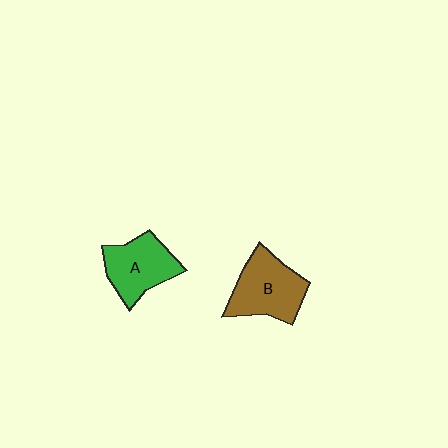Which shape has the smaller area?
Shape A (green).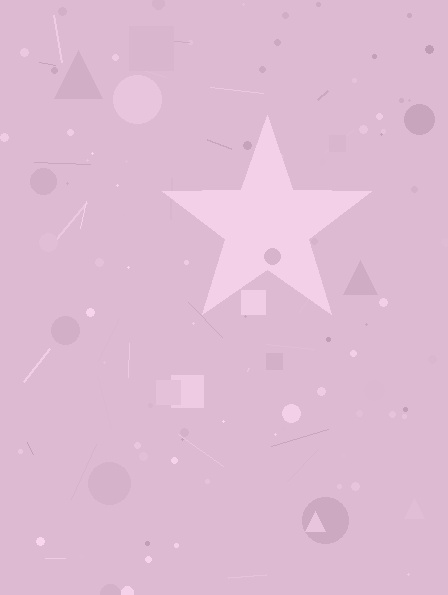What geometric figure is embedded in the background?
A star is embedded in the background.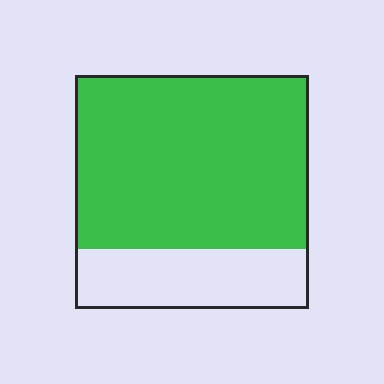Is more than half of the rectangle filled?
Yes.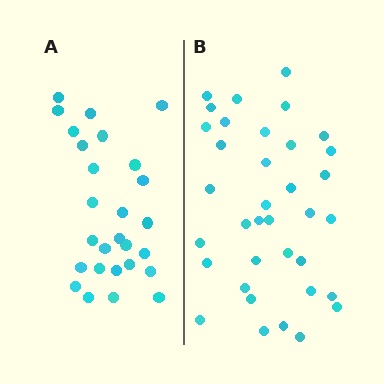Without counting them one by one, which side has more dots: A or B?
Region B (the right region) has more dots.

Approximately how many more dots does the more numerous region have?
Region B has roughly 8 or so more dots than region A.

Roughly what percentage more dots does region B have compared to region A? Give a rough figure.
About 35% more.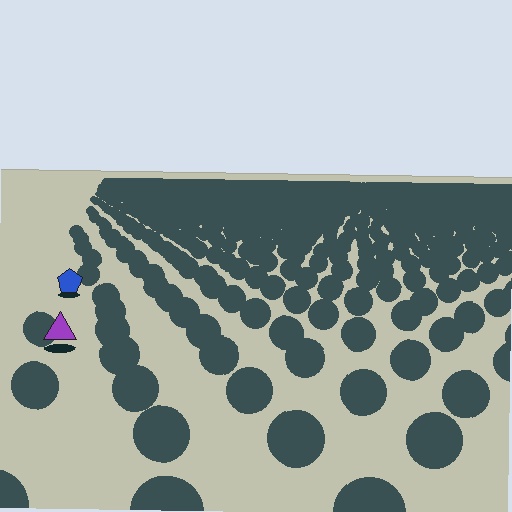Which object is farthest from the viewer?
The blue pentagon is farthest from the viewer. It appears smaller and the ground texture around it is denser.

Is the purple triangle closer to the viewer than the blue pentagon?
Yes. The purple triangle is closer — you can tell from the texture gradient: the ground texture is coarser near it.